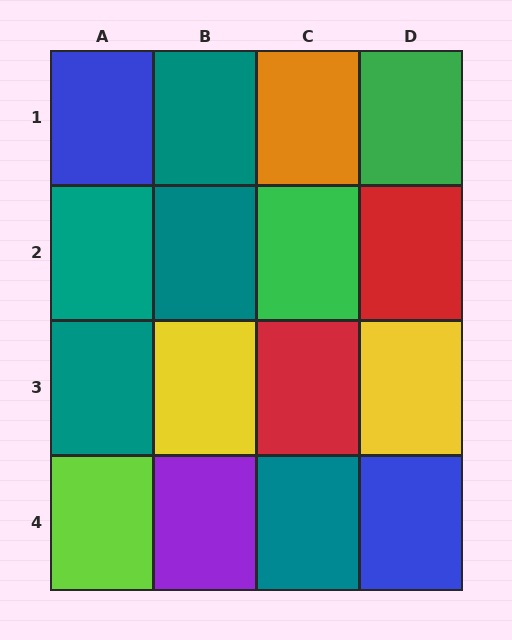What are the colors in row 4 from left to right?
Lime, purple, teal, blue.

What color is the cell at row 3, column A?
Teal.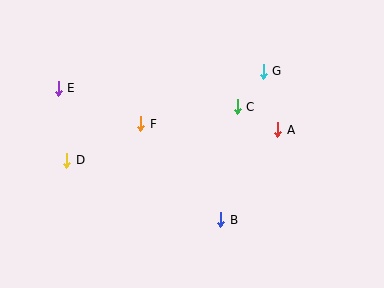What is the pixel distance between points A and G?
The distance between A and G is 61 pixels.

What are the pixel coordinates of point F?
Point F is at (141, 124).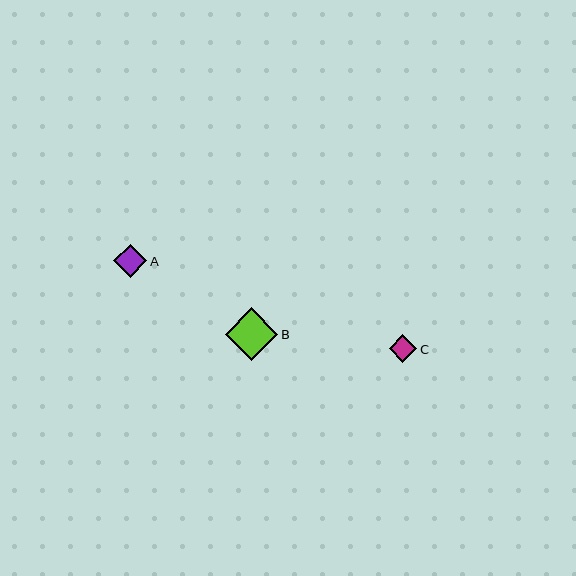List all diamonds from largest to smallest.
From largest to smallest: B, A, C.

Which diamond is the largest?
Diamond B is the largest with a size of approximately 52 pixels.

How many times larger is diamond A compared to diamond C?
Diamond A is approximately 1.2 times the size of diamond C.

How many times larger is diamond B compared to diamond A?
Diamond B is approximately 1.6 times the size of diamond A.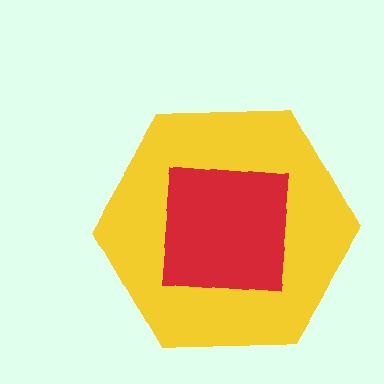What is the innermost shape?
The red square.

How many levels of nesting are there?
2.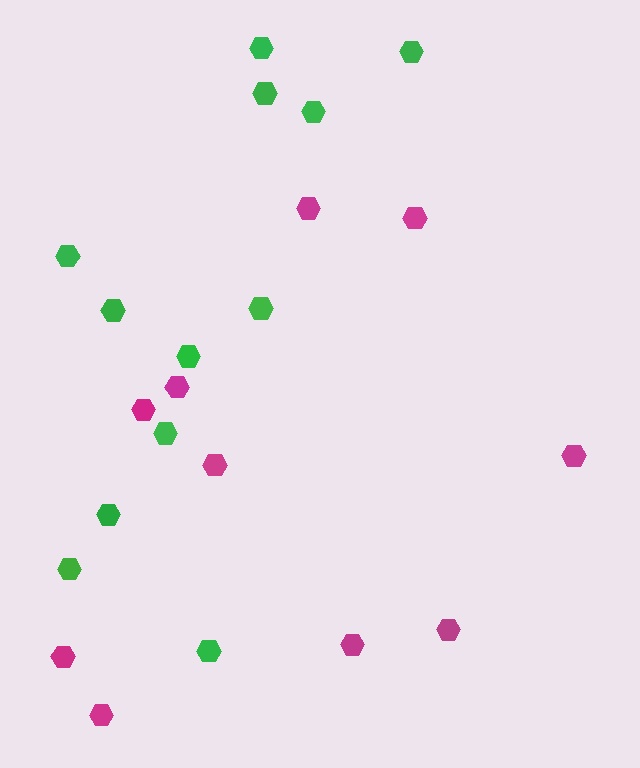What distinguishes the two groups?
There are 2 groups: one group of green hexagons (12) and one group of magenta hexagons (10).